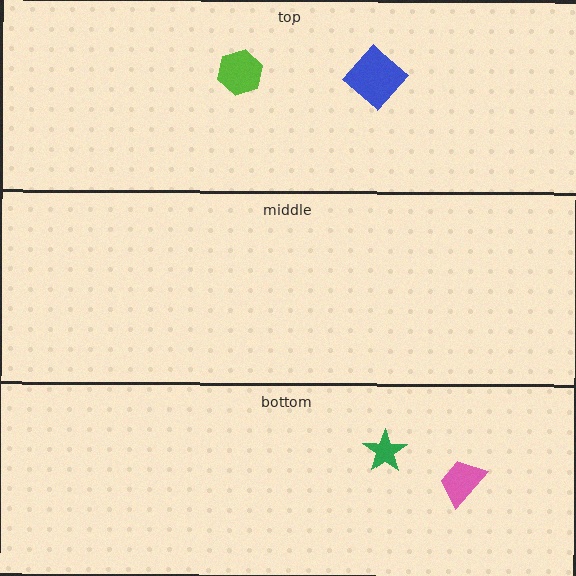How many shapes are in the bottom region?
2.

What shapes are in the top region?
The lime hexagon, the blue diamond.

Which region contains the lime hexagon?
The top region.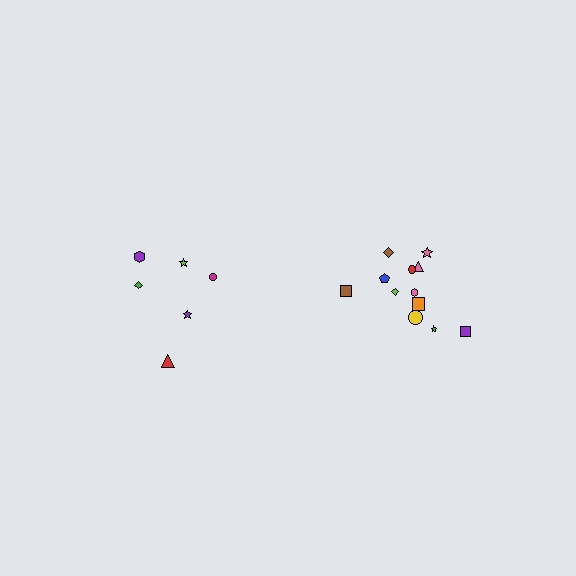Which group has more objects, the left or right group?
The right group.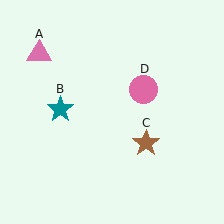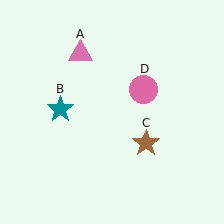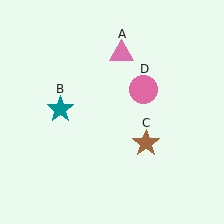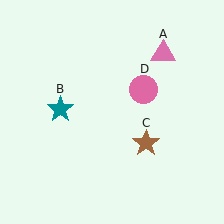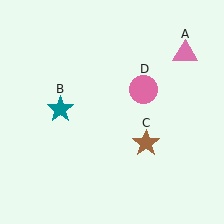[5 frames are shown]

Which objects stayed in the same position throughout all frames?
Teal star (object B) and brown star (object C) and pink circle (object D) remained stationary.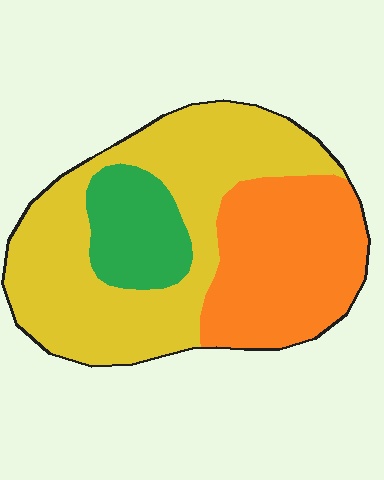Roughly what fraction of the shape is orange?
Orange covers around 35% of the shape.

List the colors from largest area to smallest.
From largest to smallest: yellow, orange, green.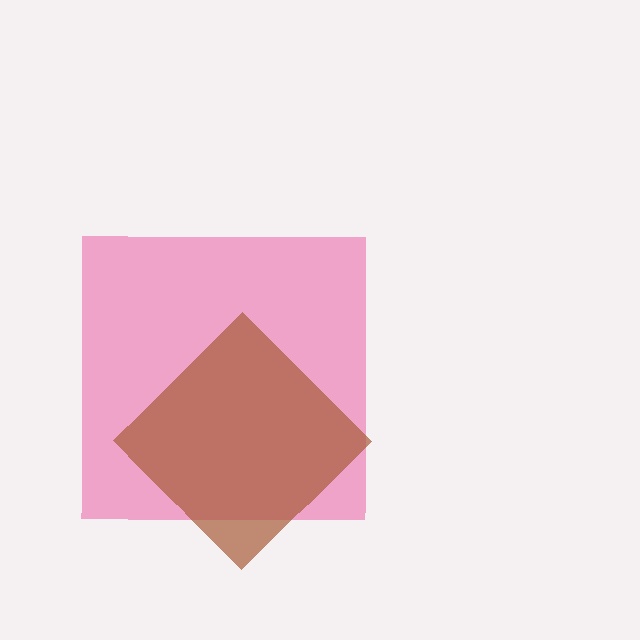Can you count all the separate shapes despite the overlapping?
Yes, there are 2 separate shapes.